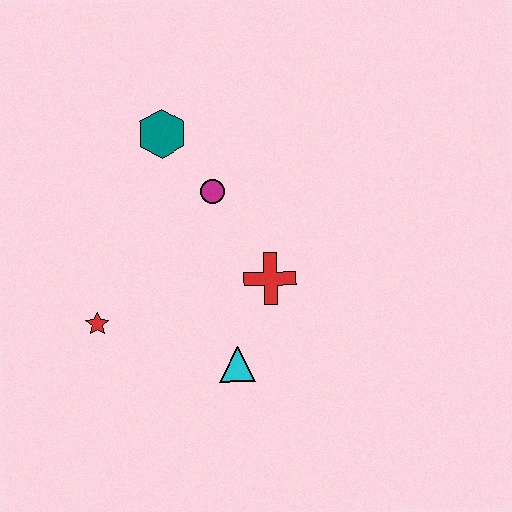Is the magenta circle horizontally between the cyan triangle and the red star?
Yes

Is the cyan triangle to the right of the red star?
Yes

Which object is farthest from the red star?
The teal hexagon is farthest from the red star.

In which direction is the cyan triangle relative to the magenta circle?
The cyan triangle is below the magenta circle.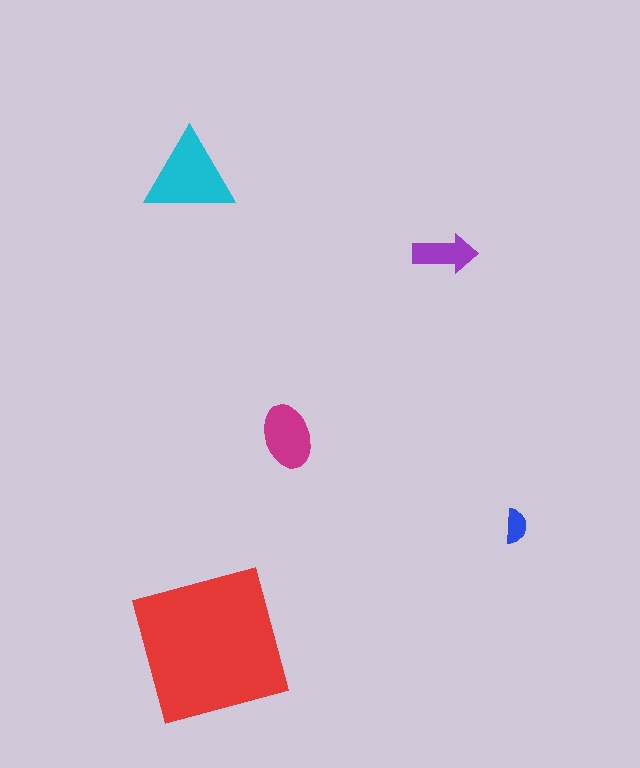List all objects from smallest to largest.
The blue semicircle, the purple arrow, the magenta ellipse, the cyan triangle, the red square.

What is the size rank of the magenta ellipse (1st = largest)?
3rd.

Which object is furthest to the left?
The cyan triangle is leftmost.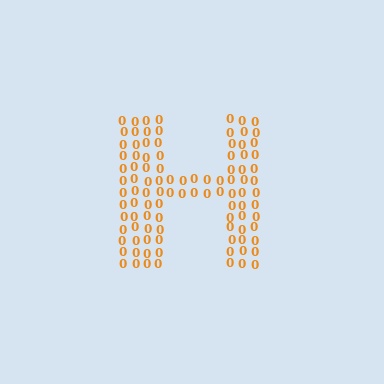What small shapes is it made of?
It is made of small digit 0's.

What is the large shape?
The large shape is the letter H.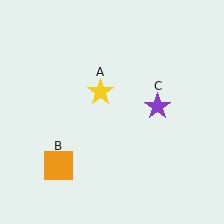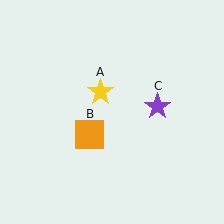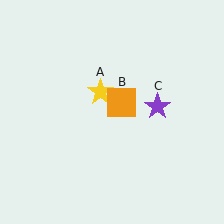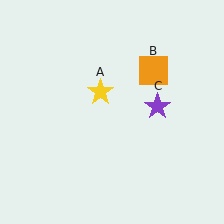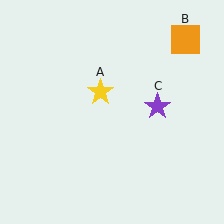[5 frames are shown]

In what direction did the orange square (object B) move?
The orange square (object B) moved up and to the right.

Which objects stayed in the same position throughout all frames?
Yellow star (object A) and purple star (object C) remained stationary.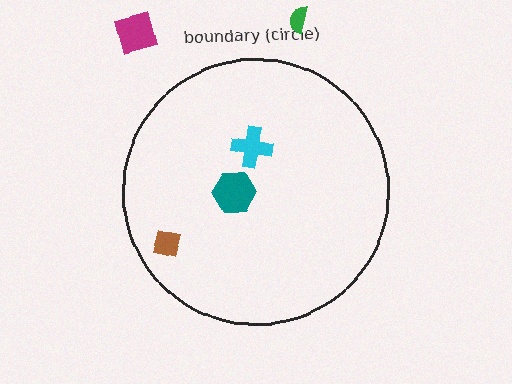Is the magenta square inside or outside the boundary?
Outside.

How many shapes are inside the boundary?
3 inside, 2 outside.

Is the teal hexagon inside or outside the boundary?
Inside.